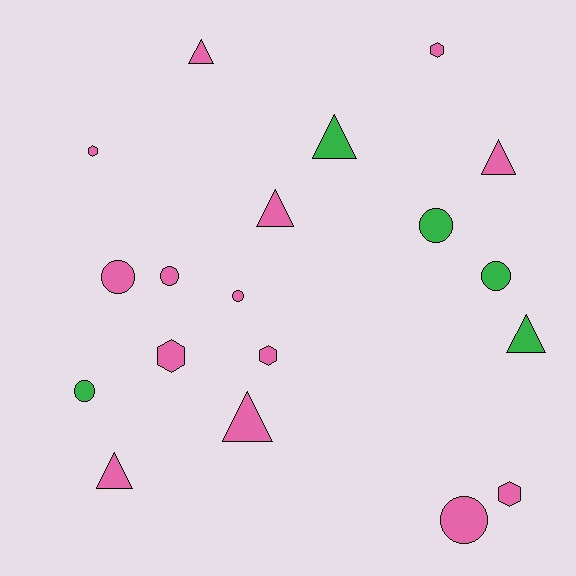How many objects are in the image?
There are 19 objects.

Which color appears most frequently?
Pink, with 14 objects.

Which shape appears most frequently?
Triangle, with 7 objects.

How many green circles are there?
There are 3 green circles.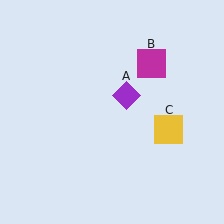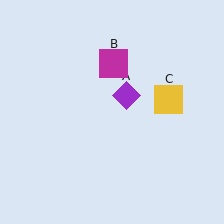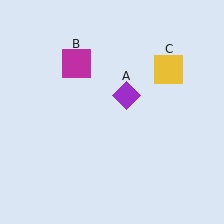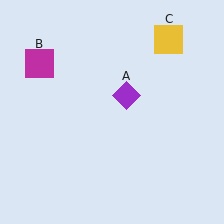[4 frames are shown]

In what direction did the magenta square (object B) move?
The magenta square (object B) moved left.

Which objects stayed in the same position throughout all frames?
Purple diamond (object A) remained stationary.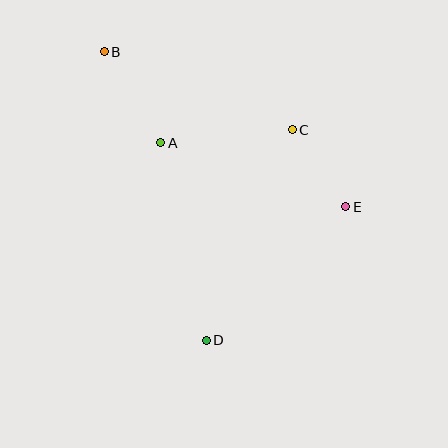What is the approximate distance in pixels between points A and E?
The distance between A and E is approximately 196 pixels.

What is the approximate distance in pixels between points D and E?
The distance between D and E is approximately 193 pixels.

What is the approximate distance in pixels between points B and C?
The distance between B and C is approximately 204 pixels.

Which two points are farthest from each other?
Points B and D are farthest from each other.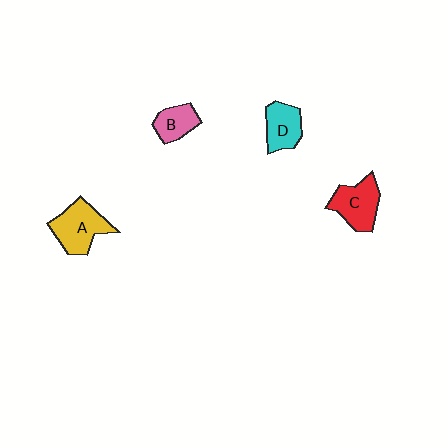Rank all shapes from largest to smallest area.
From largest to smallest: A (yellow), C (red), D (cyan), B (pink).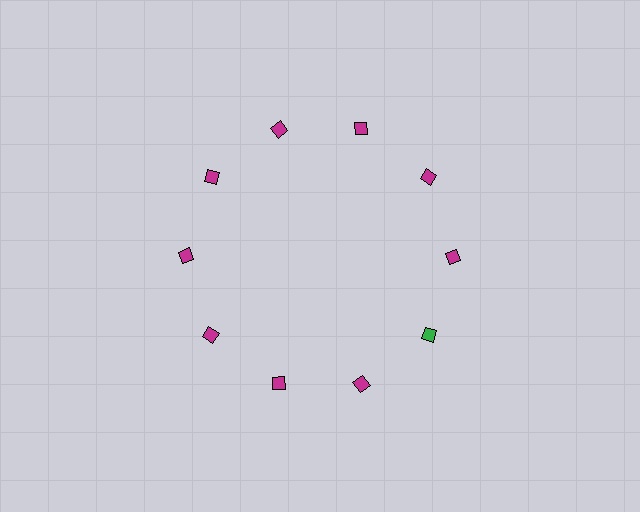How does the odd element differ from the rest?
It has a different color: green instead of magenta.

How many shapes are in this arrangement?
There are 10 shapes arranged in a ring pattern.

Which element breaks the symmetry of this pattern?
The green diamond at roughly the 4 o'clock position breaks the symmetry. All other shapes are magenta diamonds.